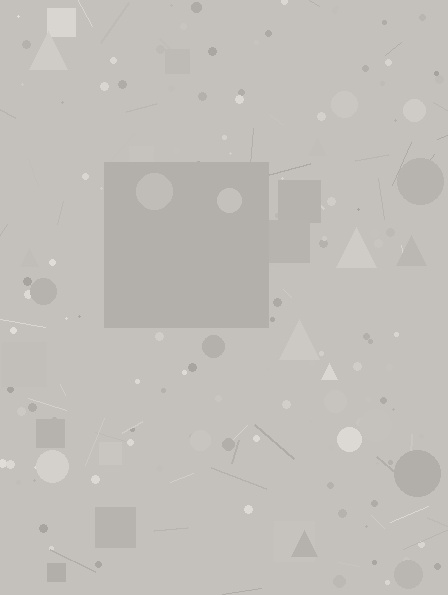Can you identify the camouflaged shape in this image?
The camouflaged shape is a square.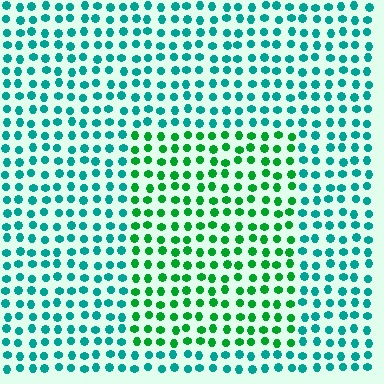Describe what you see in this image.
The image is filled with small teal elements in a uniform arrangement. A rectangle-shaped region is visible where the elements are tinted to a slightly different hue, forming a subtle color boundary.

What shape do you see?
I see a rectangle.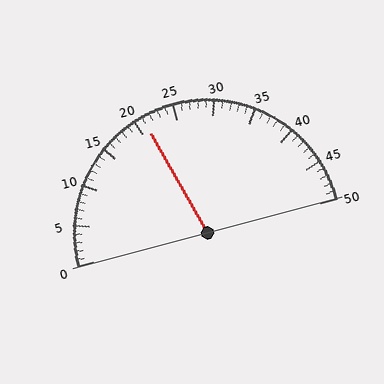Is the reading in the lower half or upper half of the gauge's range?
The reading is in the lower half of the range (0 to 50).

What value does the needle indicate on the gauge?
The needle indicates approximately 21.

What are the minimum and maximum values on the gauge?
The gauge ranges from 0 to 50.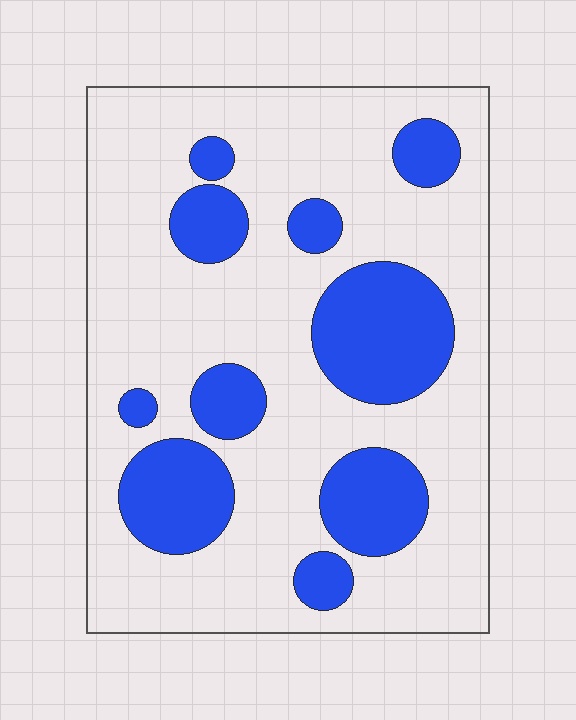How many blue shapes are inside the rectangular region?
10.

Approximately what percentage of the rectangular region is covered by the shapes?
Approximately 25%.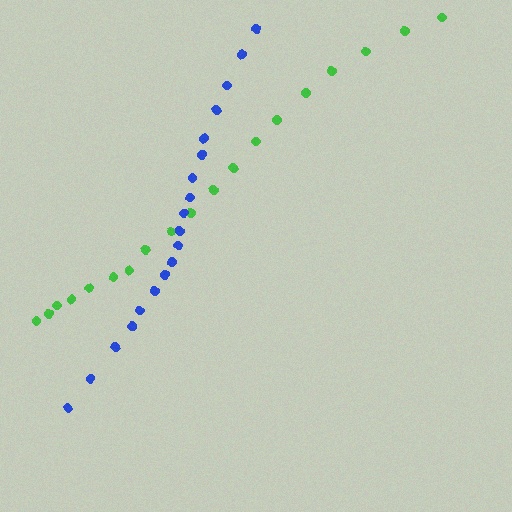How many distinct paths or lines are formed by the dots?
There are 2 distinct paths.